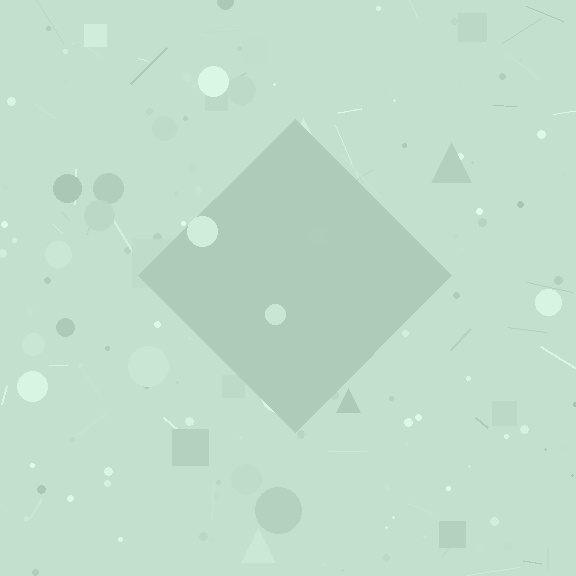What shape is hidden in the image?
A diamond is hidden in the image.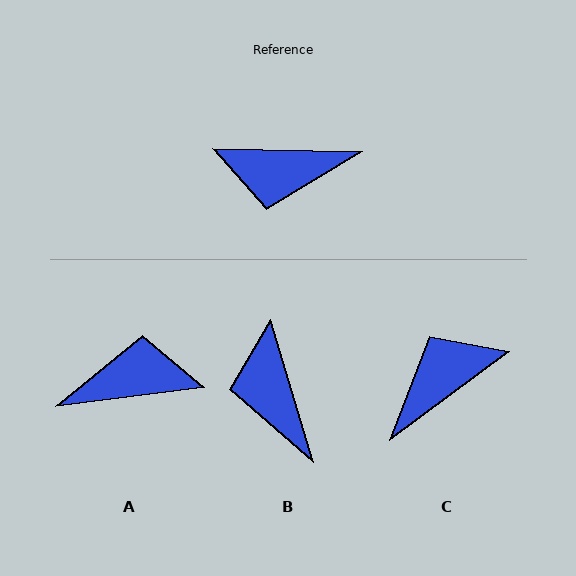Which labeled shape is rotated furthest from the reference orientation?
A, about 172 degrees away.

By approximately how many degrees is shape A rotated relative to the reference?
Approximately 172 degrees clockwise.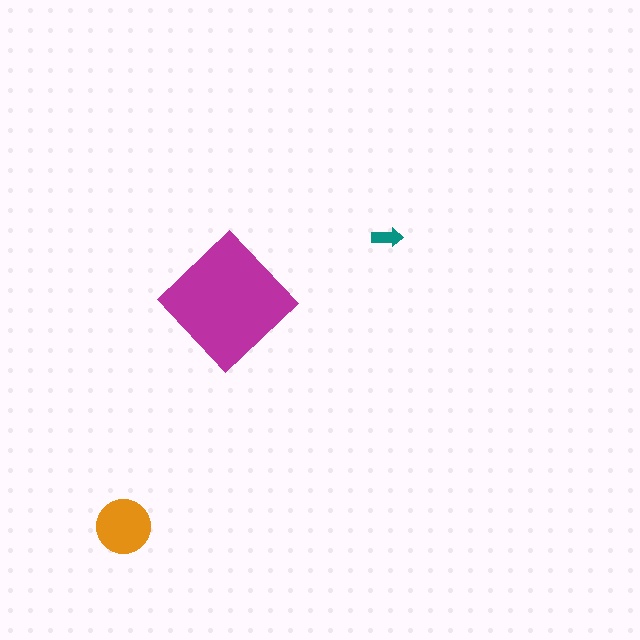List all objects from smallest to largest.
The teal arrow, the orange circle, the magenta diamond.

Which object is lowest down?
The orange circle is bottommost.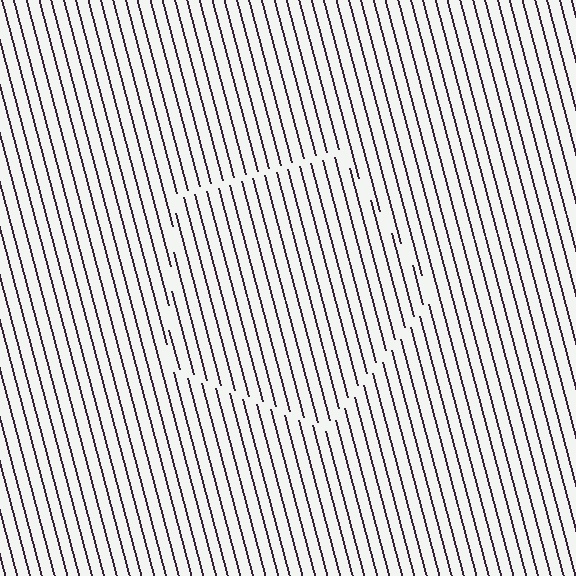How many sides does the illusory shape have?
5 sides — the line-ends trace a pentagon.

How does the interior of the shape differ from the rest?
The interior of the shape contains the same grating, shifted by half a period — the contour is defined by the phase discontinuity where line-ends from the inner and outer gratings abut.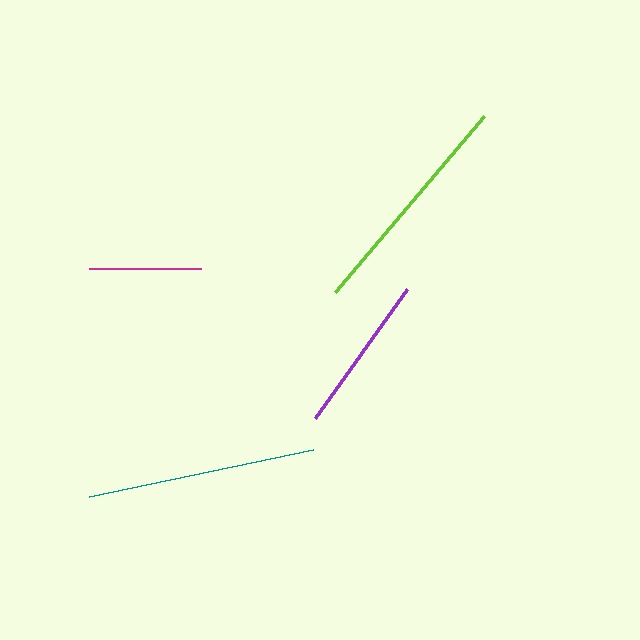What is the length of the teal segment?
The teal segment is approximately 228 pixels long.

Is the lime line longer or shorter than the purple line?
The lime line is longer than the purple line.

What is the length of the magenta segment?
The magenta segment is approximately 112 pixels long.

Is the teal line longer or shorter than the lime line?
The lime line is longer than the teal line.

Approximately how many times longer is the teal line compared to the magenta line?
The teal line is approximately 2.0 times the length of the magenta line.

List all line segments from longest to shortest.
From longest to shortest: lime, teal, purple, magenta.